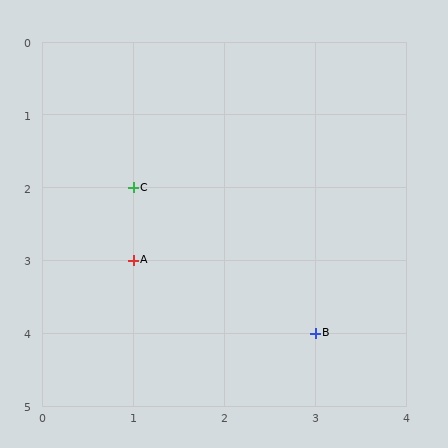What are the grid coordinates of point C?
Point C is at grid coordinates (1, 2).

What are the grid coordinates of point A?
Point A is at grid coordinates (1, 3).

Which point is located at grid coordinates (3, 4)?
Point B is at (3, 4).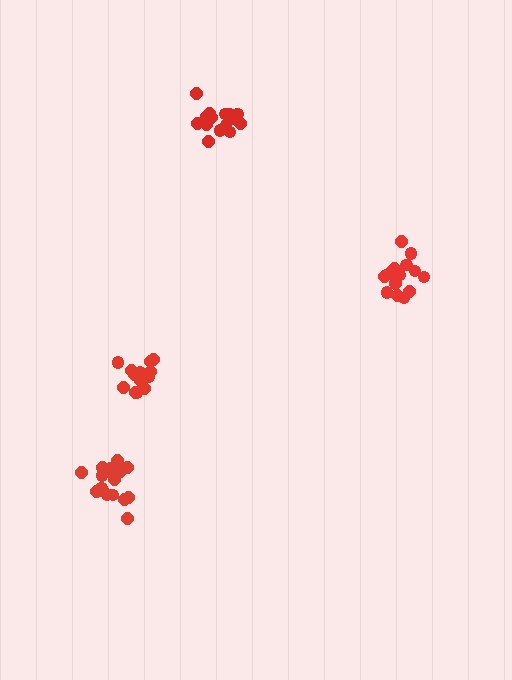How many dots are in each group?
Group 1: 15 dots, Group 2: 16 dots, Group 3: 15 dots, Group 4: 18 dots (64 total).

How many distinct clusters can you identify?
There are 4 distinct clusters.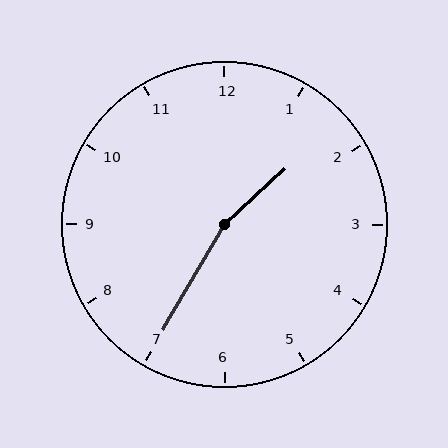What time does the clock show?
1:35.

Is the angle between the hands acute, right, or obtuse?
It is obtuse.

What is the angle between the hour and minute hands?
Approximately 162 degrees.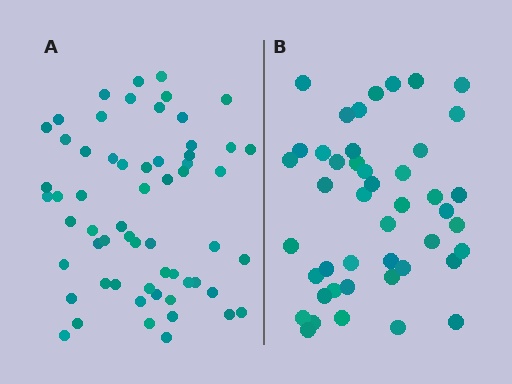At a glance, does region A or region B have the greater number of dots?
Region A (the left region) has more dots.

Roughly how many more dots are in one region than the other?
Region A has approximately 15 more dots than region B.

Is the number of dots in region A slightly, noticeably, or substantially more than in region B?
Region A has noticeably more, but not dramatically so. The ratio is roughly 1.3 to 1.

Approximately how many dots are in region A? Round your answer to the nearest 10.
About 60 dots.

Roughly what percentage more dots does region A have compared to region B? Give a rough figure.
About 35% more.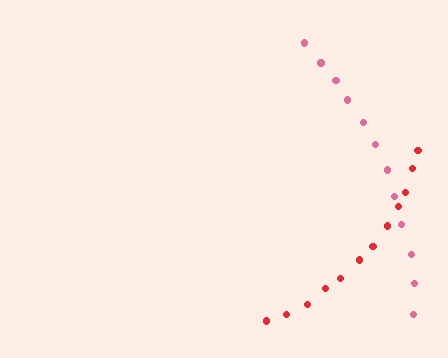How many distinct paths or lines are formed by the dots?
There are 2 distinct paths.